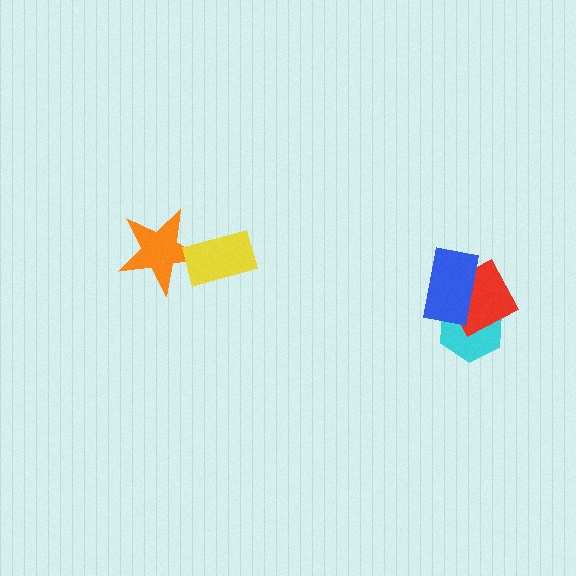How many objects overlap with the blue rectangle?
2 objects overlap with the blue rectangle.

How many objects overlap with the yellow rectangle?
1 object overlaps with the yellow rectangle.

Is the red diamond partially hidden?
Yes, it is partially covered by another shape.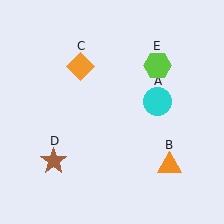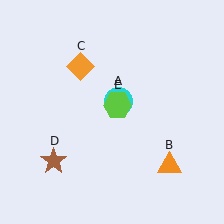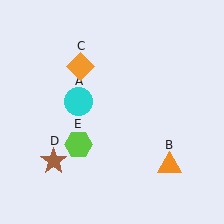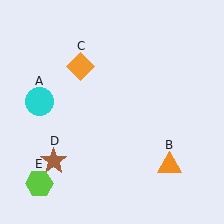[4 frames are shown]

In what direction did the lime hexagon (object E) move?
The lime hexagon (object E) moved down and to the left.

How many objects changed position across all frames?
2 objects changed position: cyan circle (object A), lime hexagon (object E).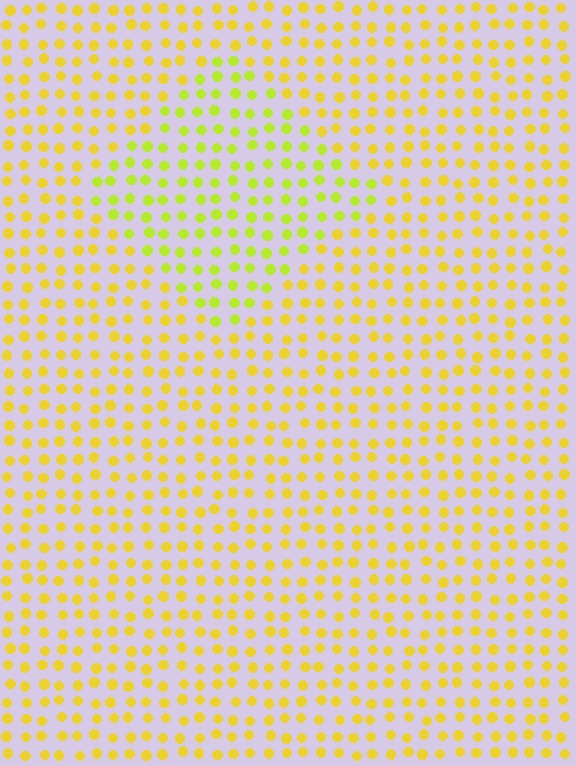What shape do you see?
I see a diamond.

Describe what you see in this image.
The image is filled with small yellow elements in a uniform arrangement. A diamond-shaped region is visible where the elements are tinted to a slightly different hue, forming a subtle color boundary.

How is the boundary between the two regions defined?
The boundary is defined purely by a slight shift in hue (about 25 degrees). Spacing, size, and orientation are identical on both sides.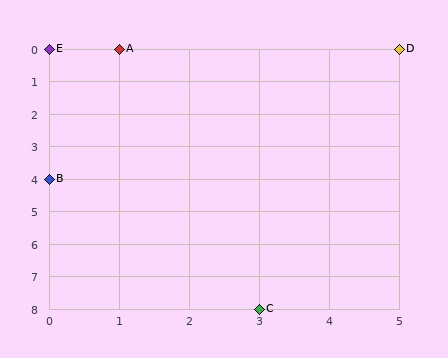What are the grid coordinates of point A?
Point A is at grid coordinates (1, 0).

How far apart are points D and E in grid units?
Points D and E are 5 columns apart.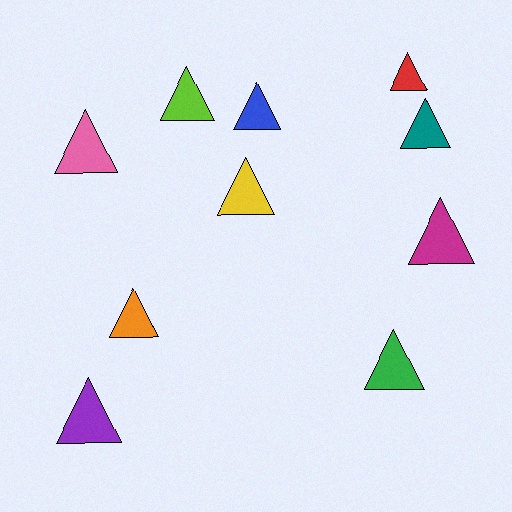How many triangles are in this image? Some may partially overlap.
There are 10 triangles.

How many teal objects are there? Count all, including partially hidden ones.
There is 1 teal object.